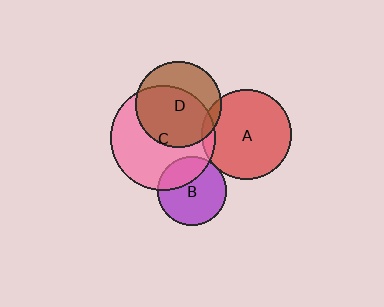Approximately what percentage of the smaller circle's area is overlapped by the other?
Approximately 30%.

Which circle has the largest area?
Circle C (pink).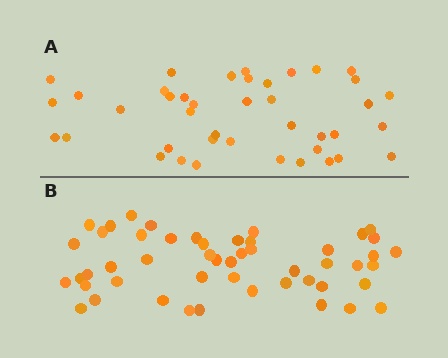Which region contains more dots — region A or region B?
Region B (the bottom region) has more dots.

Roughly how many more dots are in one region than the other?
Region B has roughly 8 or so more dots than region A.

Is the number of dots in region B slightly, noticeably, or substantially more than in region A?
Region B has only slightly more — the two regions are fairly close. The ratio is roughly 1.2 to 1.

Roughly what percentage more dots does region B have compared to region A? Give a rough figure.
About 20% more.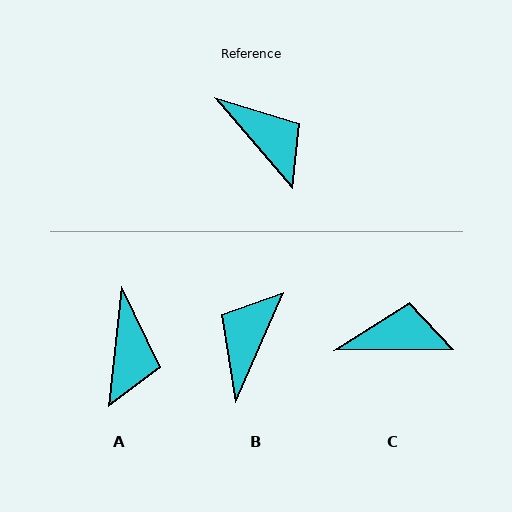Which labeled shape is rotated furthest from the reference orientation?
B, about 115 degrees away.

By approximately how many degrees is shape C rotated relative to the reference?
Approximately 49 degrees counter-clockwise.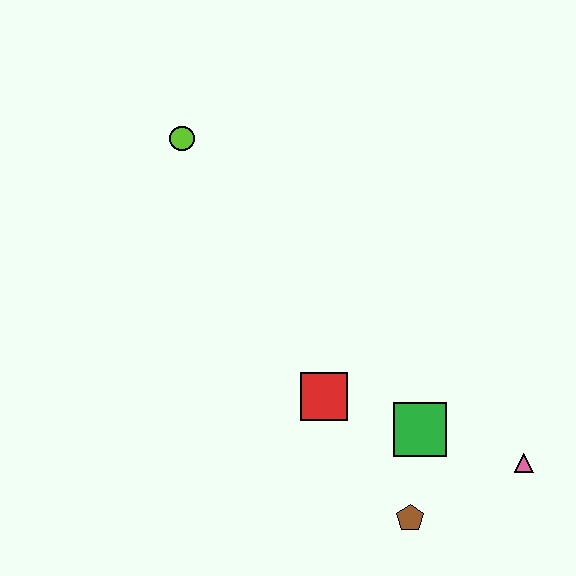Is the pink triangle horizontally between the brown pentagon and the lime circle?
No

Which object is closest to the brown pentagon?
The green square is closest to the brown pentagon.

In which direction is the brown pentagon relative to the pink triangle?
The brown pentagon is to the left of the pink triangle.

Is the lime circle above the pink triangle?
Yes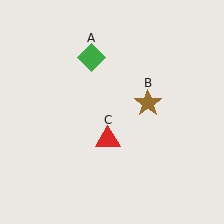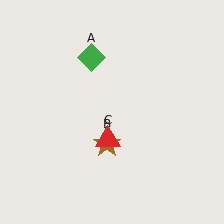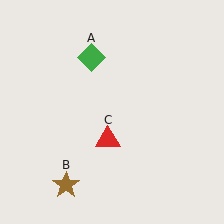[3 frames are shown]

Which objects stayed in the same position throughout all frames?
Green diamond (object A) and red triangle (object C) remained stationary.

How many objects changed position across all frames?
1 object changed position: brown star (object B).